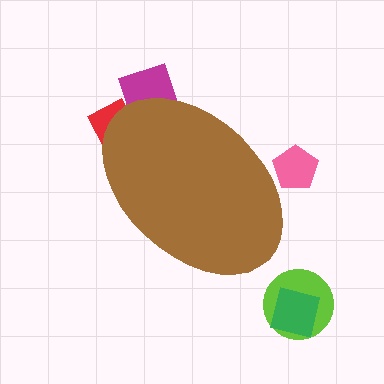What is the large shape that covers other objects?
A brown ellipse.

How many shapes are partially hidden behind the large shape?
3 shapes are partially hidden.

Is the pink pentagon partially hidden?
Yes, the pink pentagon is partially hidden behind the brown ellipse.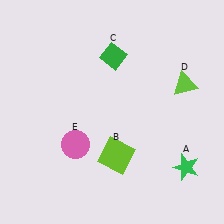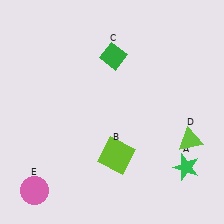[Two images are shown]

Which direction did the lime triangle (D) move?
The lime triangle (D) moved down.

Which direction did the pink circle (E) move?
The pink circle (E) moved down.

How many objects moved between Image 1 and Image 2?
2 objects moved between the two images.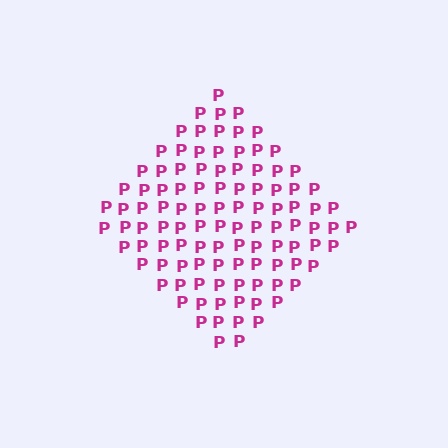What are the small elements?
The small elements are letter P's.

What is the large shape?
The large shape is a diamond.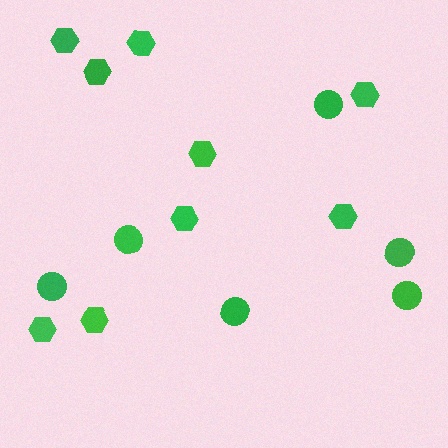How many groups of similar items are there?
There are 2 groups: one group of hexagons (9) and one group of circles (6).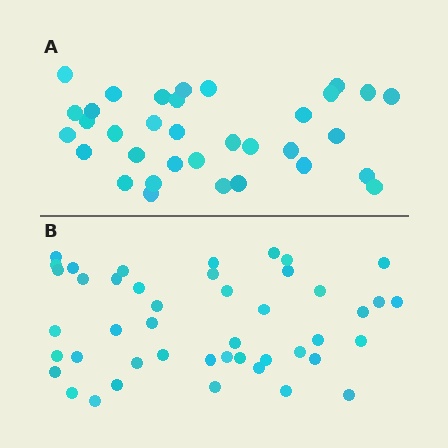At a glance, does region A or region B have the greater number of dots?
Region B (the bottom region) has more dots.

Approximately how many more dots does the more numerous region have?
Region B has roughly 12 or so more dots than region A.